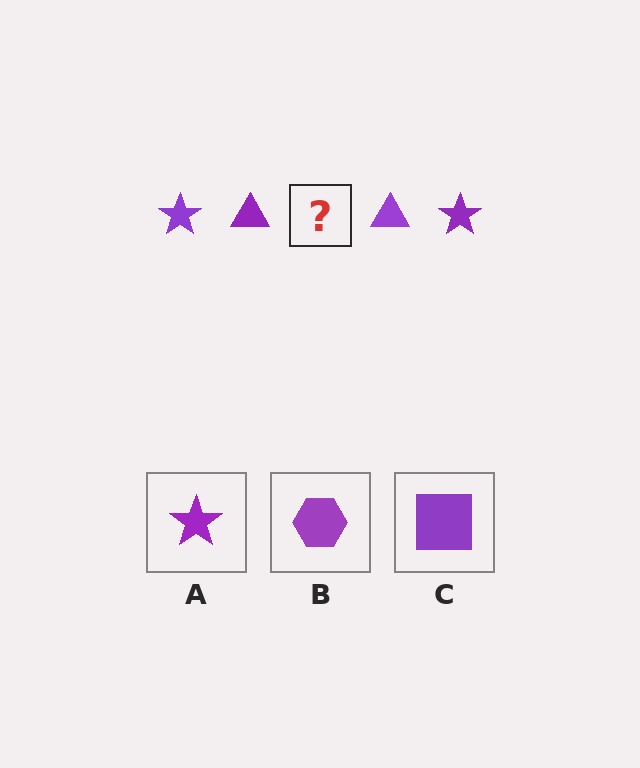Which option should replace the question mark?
Option A.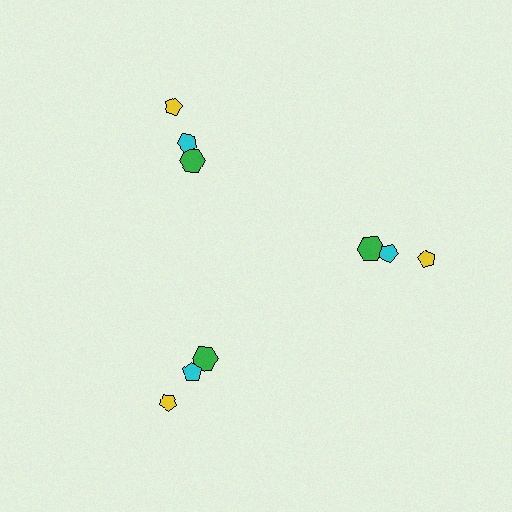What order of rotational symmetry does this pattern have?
This pattern has 3-fold rotational symmetry.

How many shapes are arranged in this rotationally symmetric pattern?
There are 9 shapes, arranged in 3 groups of 3.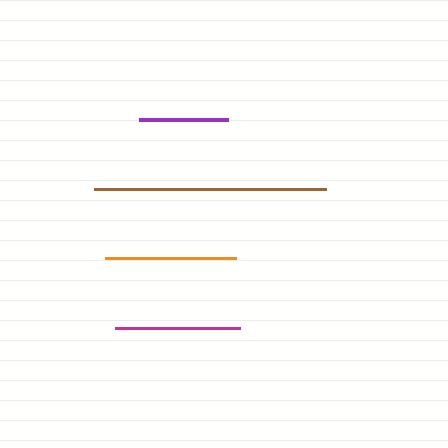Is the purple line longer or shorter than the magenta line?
The magenta line is longer than the purple line.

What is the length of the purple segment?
The purple segment is approximately 89 pixels long.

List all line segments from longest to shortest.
From longest to shortest: brown, orange, magenta, purple.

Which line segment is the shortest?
The purple line is the shortest at approximately 89 pixels.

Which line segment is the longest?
The brown line is the longest at approximately 232 pixels.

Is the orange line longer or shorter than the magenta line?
The orange line is longer than the magenta line.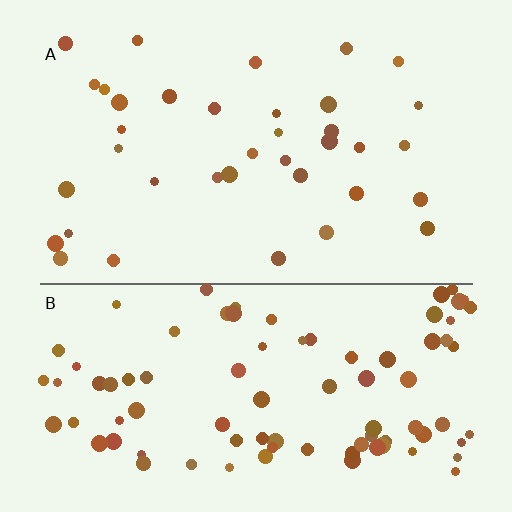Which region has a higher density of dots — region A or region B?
B (the bottom).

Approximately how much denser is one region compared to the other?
Approximately 2.5× — region B over region A.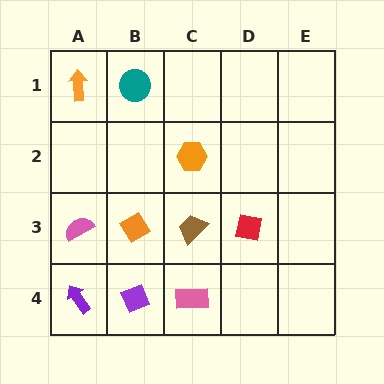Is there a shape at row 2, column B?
No, that cell is empty.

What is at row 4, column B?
A purple diamond.